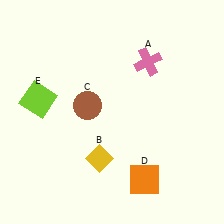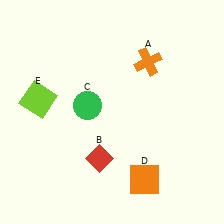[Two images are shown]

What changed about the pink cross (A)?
In Image 1, A is pink. In Image 2, it changed to orange.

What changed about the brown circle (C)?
In Image 1, C is brown. In Image 2, it changed to green.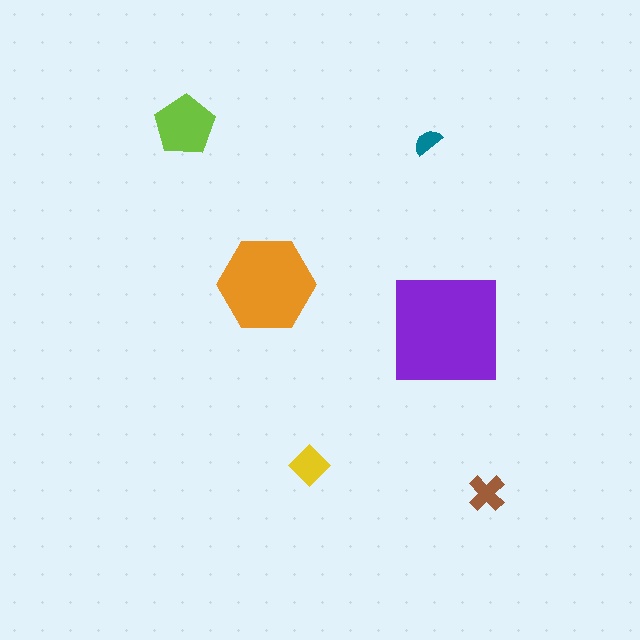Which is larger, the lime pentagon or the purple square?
The purple square.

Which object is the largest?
The purple square.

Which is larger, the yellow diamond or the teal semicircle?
The yellow diamond.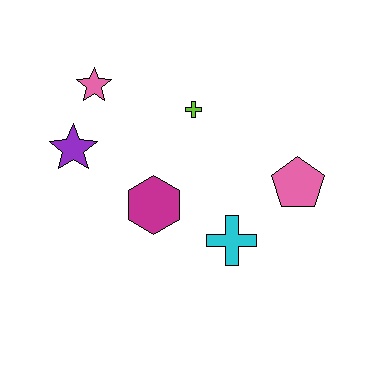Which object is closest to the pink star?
The purple star is closest to the pink star.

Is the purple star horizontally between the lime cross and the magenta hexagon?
No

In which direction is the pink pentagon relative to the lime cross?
The pink pentagon is to the right of the lime cross.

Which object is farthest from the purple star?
The pink pentagon is farthest from the purple star.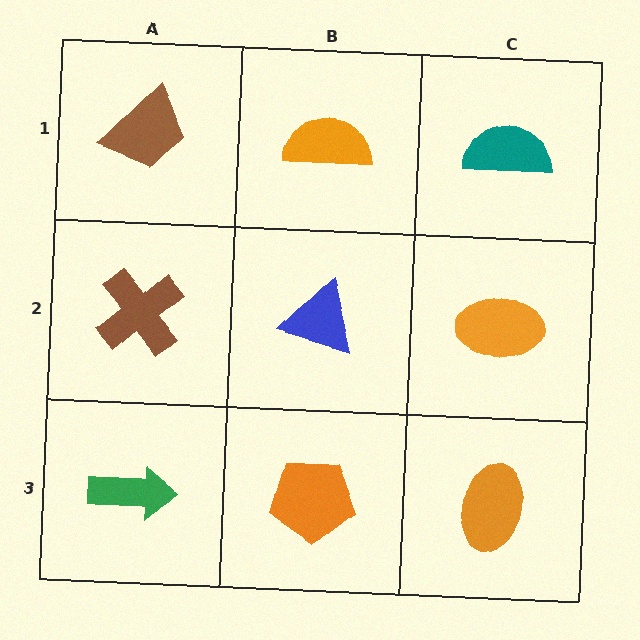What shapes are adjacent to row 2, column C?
A teal semicircle (row 1, column C), an orange ellipse (row 3, column C), a blue triangle (row 2, column B).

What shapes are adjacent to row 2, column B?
An orange semicircle (row 1, column B), an orange pentagon (row 3, column B), a brown cross (row 2, column A), an orange ellipse (row 2, column C).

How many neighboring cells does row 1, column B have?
3.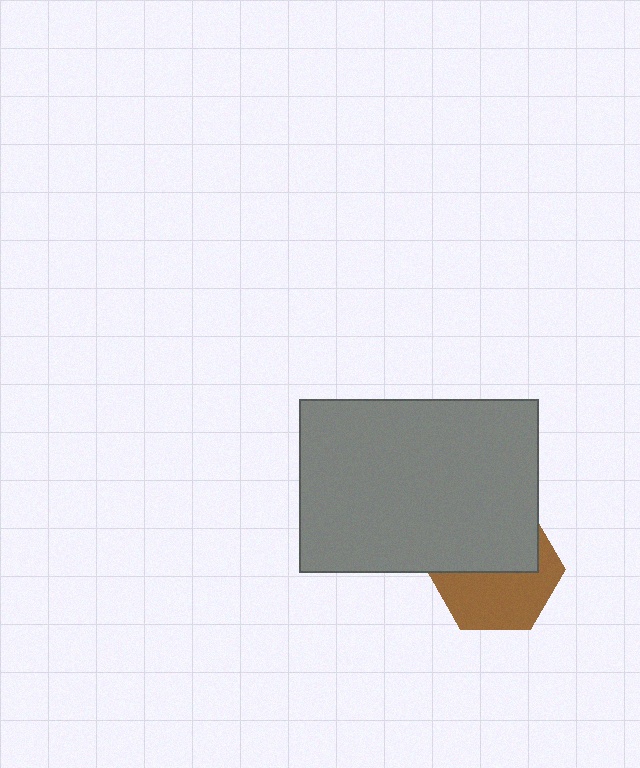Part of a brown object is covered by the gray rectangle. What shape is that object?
It is a hexagon.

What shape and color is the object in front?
The object in front is a gray rectangle.